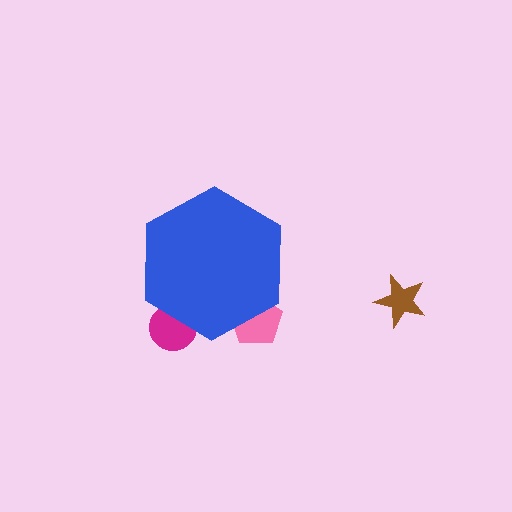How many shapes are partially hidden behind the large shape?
2 shapes are partially hidden.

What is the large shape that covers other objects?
A blue hexagon.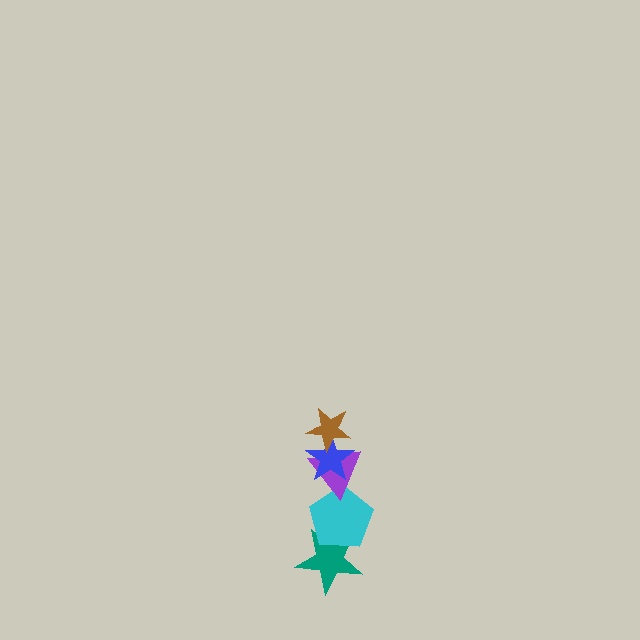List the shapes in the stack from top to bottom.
From top to bottom: the brown star, the blue star, the purple triangle, the cyan pentagon, the teal star.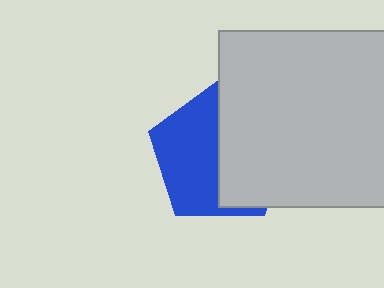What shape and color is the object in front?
The object in front is a light gray square.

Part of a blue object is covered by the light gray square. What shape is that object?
It is a pentagon.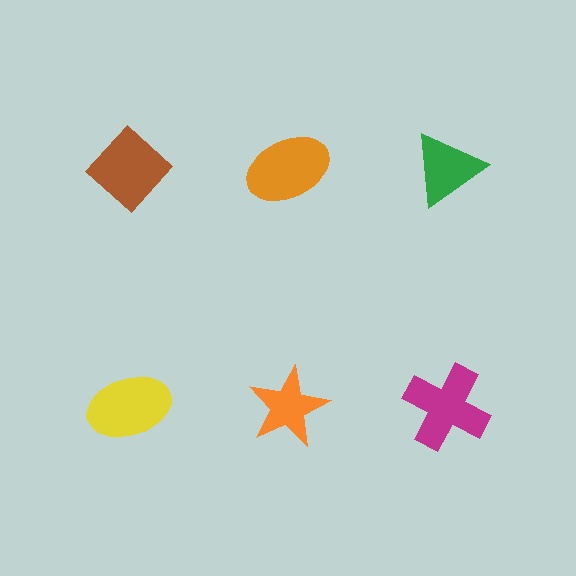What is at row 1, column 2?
An orange ellipse.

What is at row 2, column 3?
A magenta cross.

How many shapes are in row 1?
3 shapes.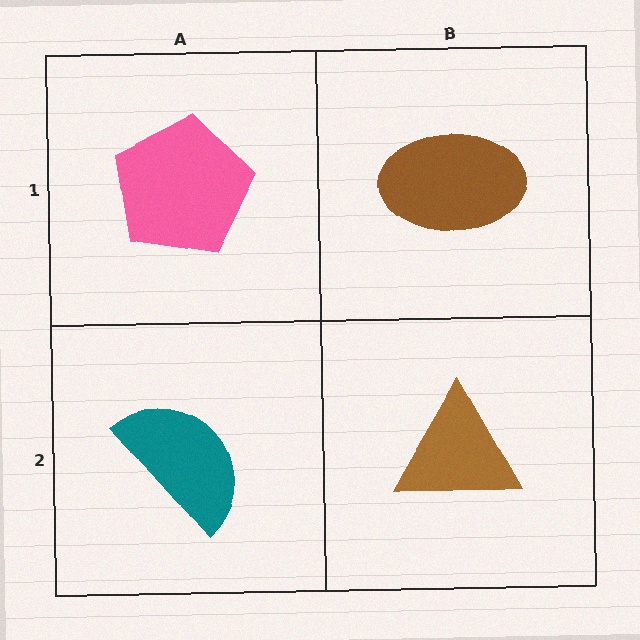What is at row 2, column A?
A teal semicircle.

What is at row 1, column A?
A pink pentagon.